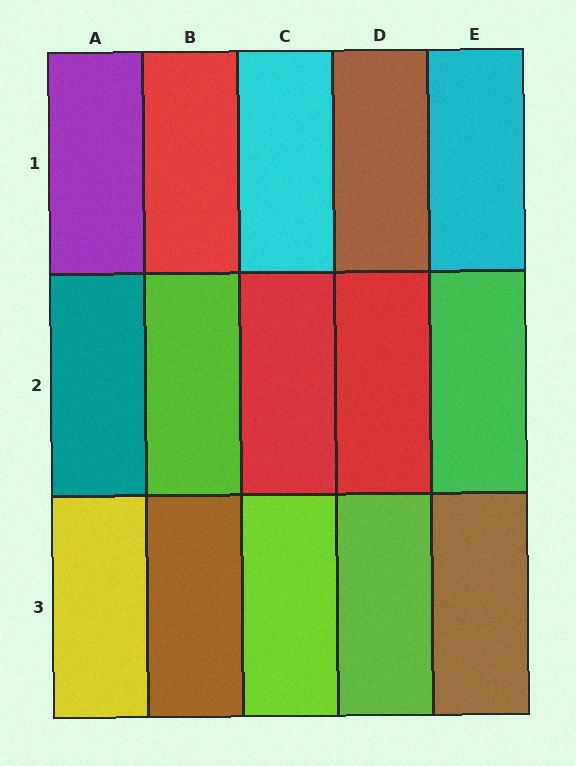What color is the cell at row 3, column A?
Yellow.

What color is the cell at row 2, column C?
Red.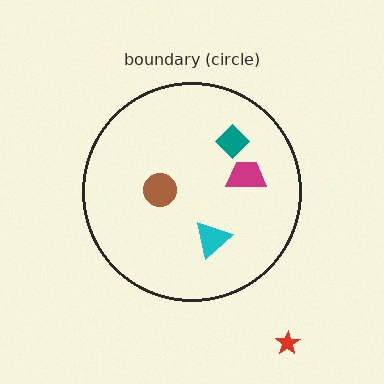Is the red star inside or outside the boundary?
Outside.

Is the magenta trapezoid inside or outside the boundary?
Inside.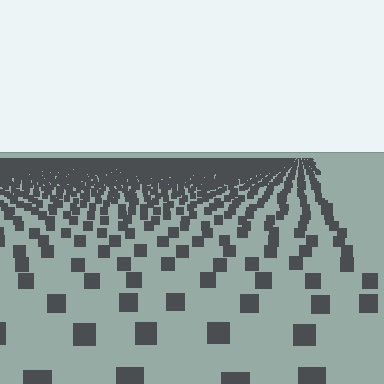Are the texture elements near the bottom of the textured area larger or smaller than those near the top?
Larger. Near the bottom, elements are closer to the viewer and appear at a bigger on-screen size.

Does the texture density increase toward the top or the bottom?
Density increases toward the top.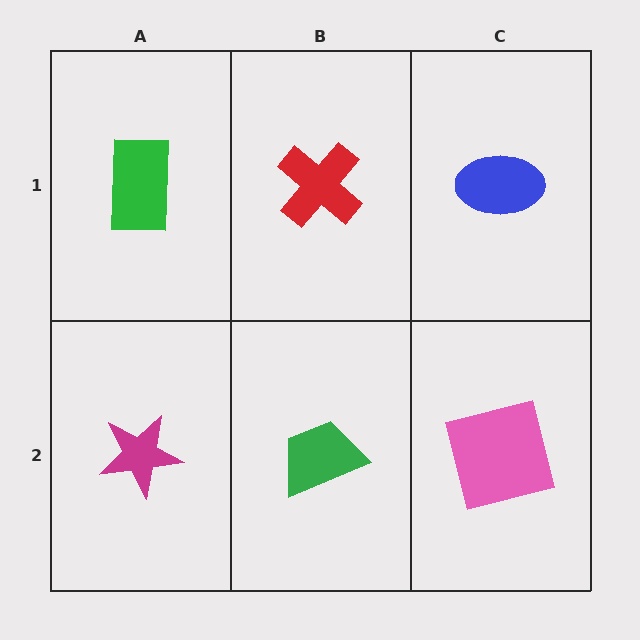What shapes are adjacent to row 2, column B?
A red cross (row 1, column B), a magenta star (row 2, column A), a pink square (row 2, column C).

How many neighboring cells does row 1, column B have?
3.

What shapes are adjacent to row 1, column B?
A green trapezoid (row 2, column B), a green rectangle (row 1, column A), a blue ellipse (row 1, column C).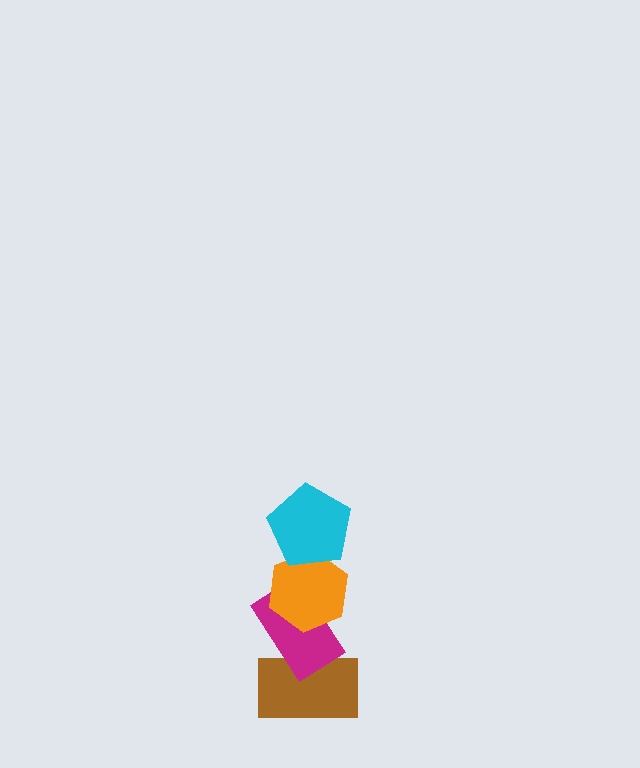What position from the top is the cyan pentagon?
The cyan pentagon is 1st from the top.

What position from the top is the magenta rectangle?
The magenta rectangle is 3rd from the top.